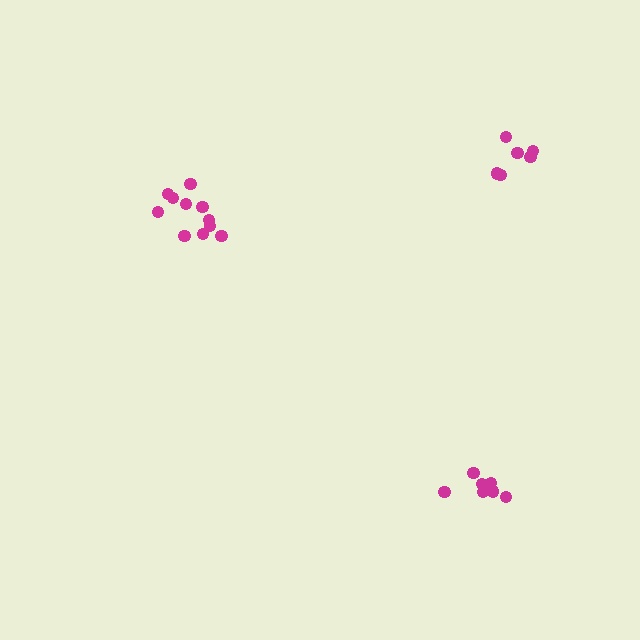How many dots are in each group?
Group 1: 11 dots, Group 2: 6 dots, Group 3: 7 dots (24 total).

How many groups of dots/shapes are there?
There are 3 groups.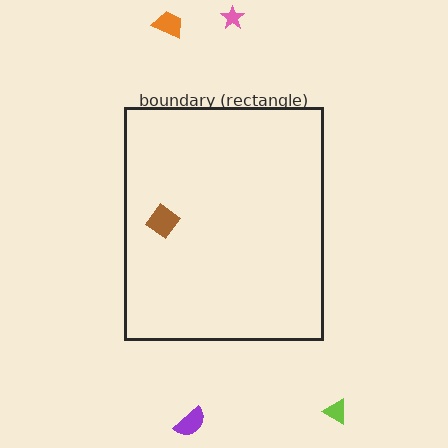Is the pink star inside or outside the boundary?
Outside.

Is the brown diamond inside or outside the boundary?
Inside.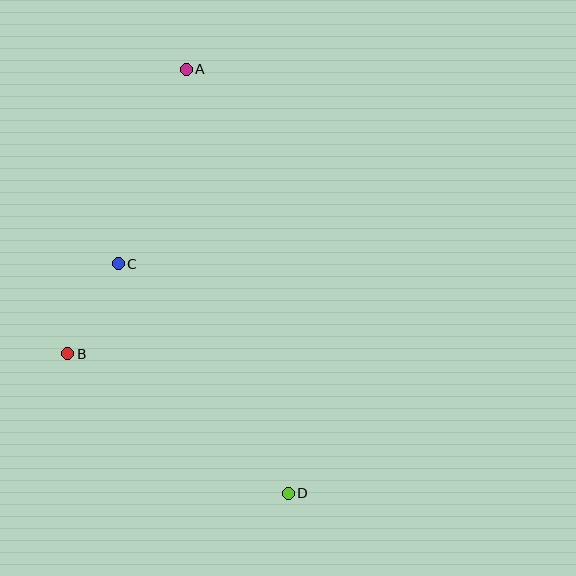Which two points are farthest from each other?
Points A and D are farthest from each other.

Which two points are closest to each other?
Points B and C are closest to each other.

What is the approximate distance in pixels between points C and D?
The distance between C and D is approximately 286 pixels.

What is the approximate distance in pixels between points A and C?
The distance between A and C is approximately 206 pixels.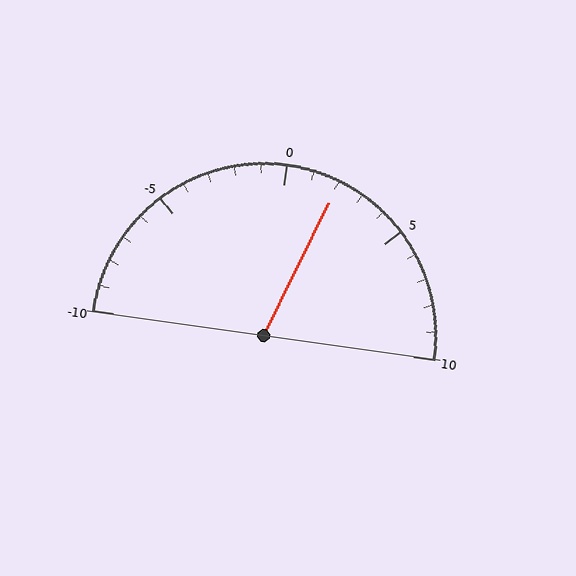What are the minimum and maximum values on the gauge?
The gauge ranges from -10 to 10.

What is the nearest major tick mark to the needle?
The nearest major tick mark is 0.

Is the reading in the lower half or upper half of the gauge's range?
The reading is in the upper half of the range (-10 to 10).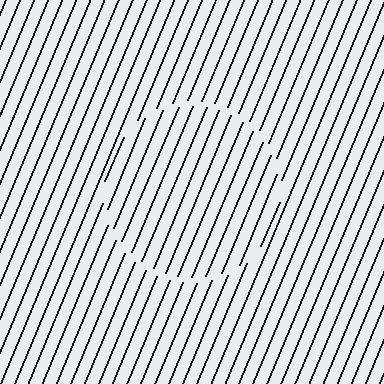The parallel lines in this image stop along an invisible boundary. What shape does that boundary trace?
An illusory circle. The interior of the shape contains the same grating, shifted by half a period — the contour is defined by the phase discontinuity where line-ends from the inner and outer gratings abut.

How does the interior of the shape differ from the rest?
The interior of the shape contains the same grating, shifted by half a period — the contour is defined by the phase discontinuity where line-ends from the inner and outer gratings abut.